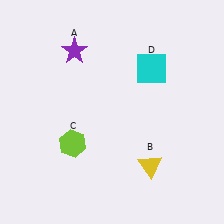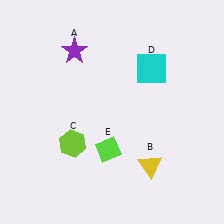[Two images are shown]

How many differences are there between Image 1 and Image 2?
There is 1 difference between the two images.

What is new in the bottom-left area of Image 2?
A lime diamond (E) was added in the bottom-left area of Image 2.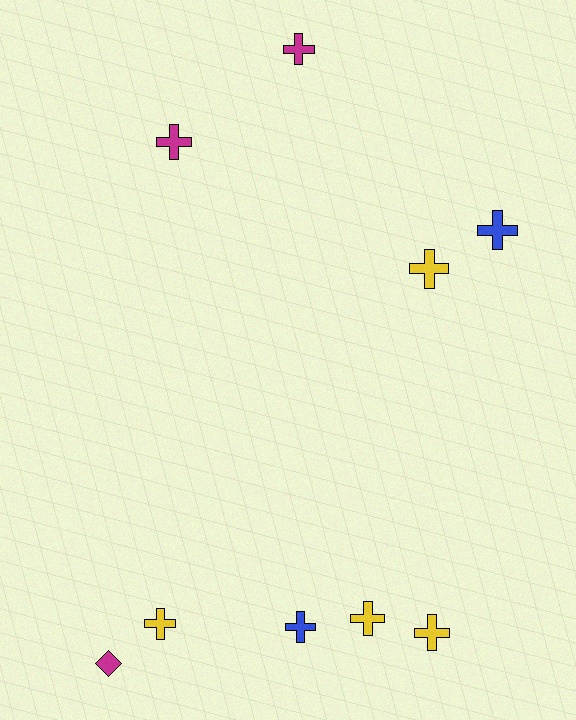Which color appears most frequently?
Yellow, with 4 objects.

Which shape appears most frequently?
Cross, with 8 objects.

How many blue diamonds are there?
There are no blue diamonds.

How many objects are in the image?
There are 9 objects.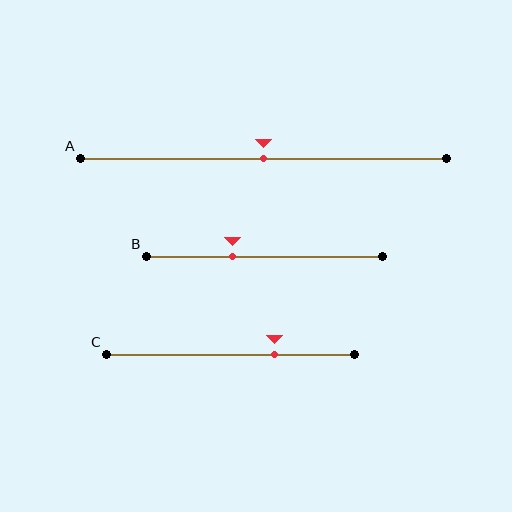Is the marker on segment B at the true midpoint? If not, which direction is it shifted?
No, the marker on segment B is shifted to the left by about 14% of the segment length.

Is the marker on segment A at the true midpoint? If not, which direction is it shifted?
Yes, the marker on segment A is at the true midpoint.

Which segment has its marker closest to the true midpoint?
Segment A has its marker closest to the true midpoint.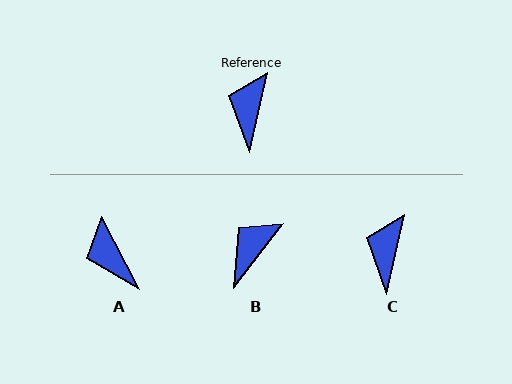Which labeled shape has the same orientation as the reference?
C.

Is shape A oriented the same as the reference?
No, it is off by about 41 degrees.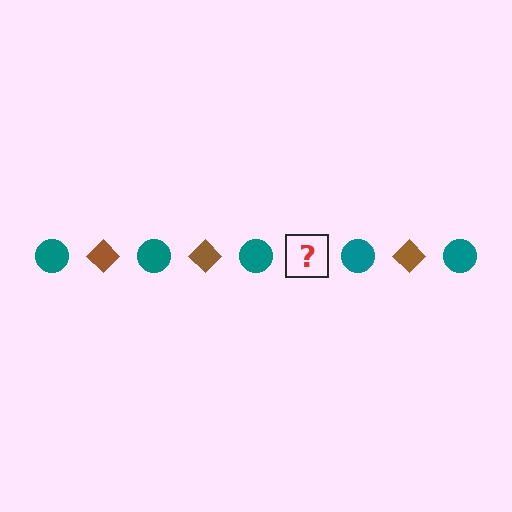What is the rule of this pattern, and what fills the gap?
The rule is that the pattern alternates between teal circle and brown diamond. The gap should be filled with a brown diamond.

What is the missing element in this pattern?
The missing element is a brown diamond.